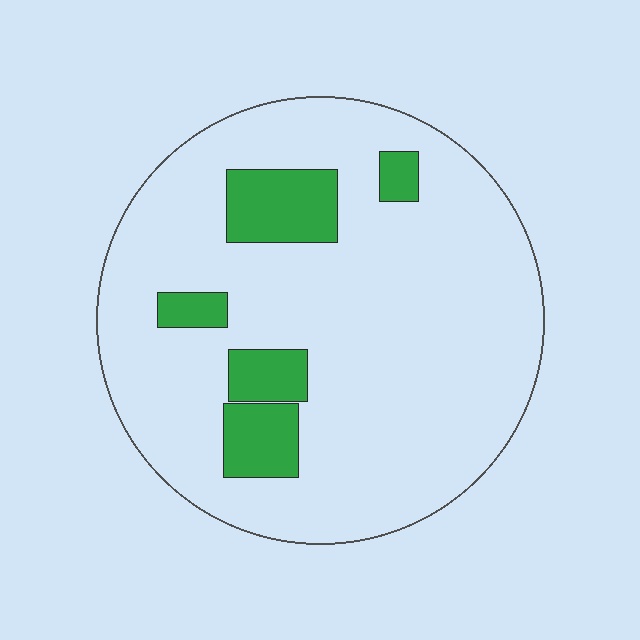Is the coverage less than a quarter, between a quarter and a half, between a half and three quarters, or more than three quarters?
Less than a quarter.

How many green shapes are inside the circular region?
5.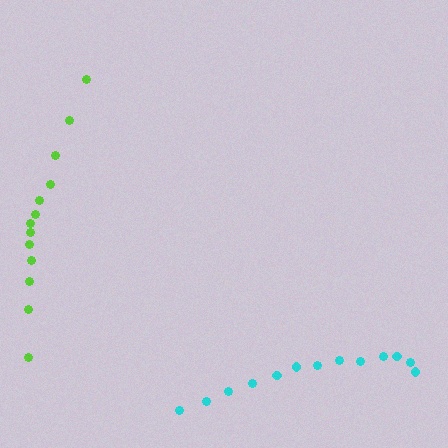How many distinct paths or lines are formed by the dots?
There are 2 distinct paths.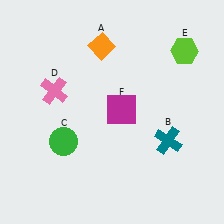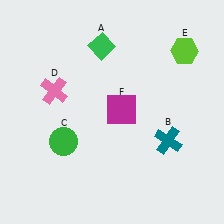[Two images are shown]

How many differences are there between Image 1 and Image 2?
There is 1 difference between the two images.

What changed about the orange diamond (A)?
In Image 1, A is orange. In Image 2, it changed to green.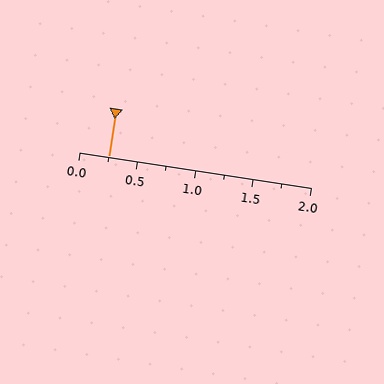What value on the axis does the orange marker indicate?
The marker indicates approximately 0.25.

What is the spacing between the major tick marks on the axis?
The major ticks are spaced 0.5 apart.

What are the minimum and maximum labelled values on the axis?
The axis runs from 0.0 to 2.0.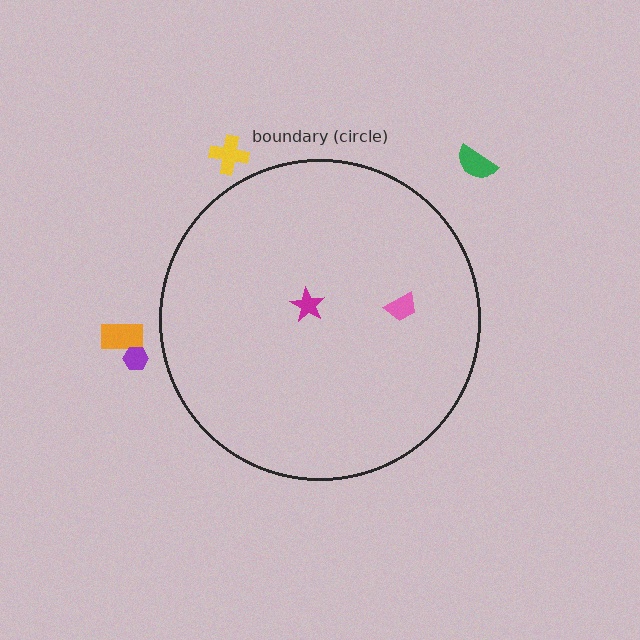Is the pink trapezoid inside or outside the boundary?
Inside.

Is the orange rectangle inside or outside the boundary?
Outside.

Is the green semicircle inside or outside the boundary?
Outside.